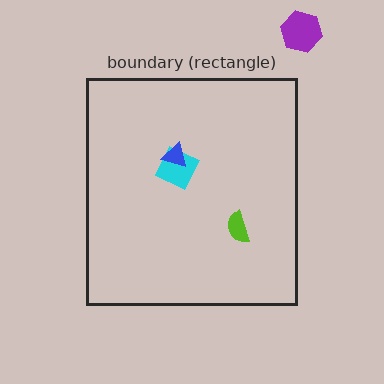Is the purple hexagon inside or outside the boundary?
Outside.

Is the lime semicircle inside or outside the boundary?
Inside.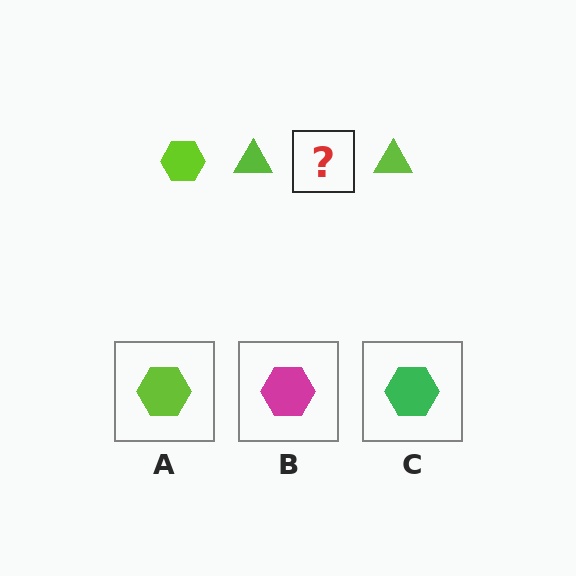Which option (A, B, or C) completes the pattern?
A.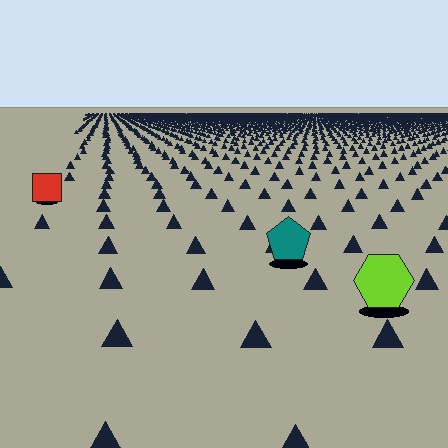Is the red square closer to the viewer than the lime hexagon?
No. The lime hexagon is closer — you can tell from the texture gradient: the ground texture is coarser near it.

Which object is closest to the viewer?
The lime hexagon is closest. The texture marks near it are larger and more spread out.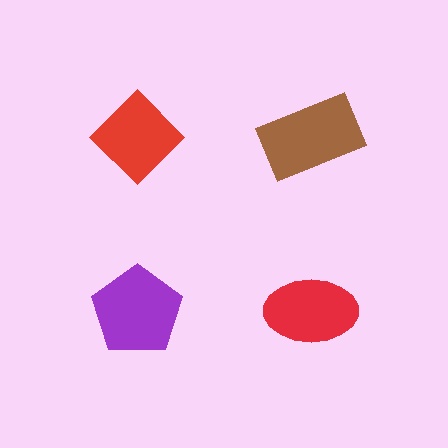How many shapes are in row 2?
2 shapes.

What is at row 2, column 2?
A red ellipse.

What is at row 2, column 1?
A purple pentagon.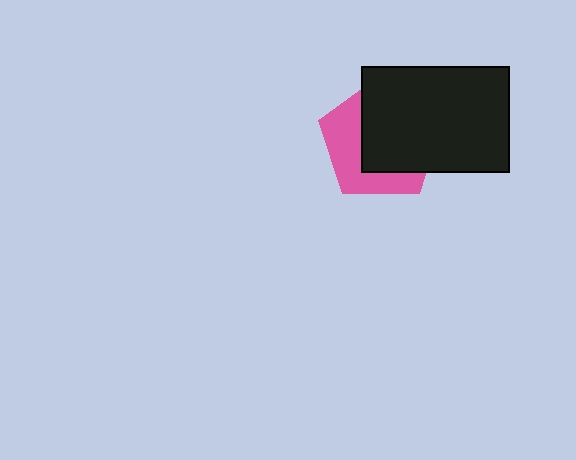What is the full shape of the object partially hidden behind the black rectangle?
The partially hidden object is a pink pentagon.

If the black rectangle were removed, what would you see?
You would see the complete pink pentagon.